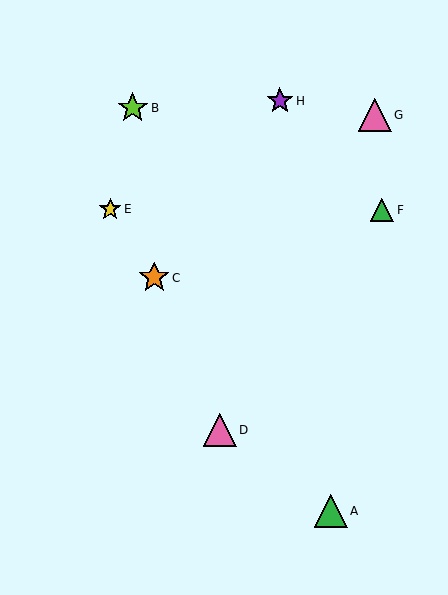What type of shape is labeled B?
Shape B is a lime star.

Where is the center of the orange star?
The center of the orange star is at (154, 278).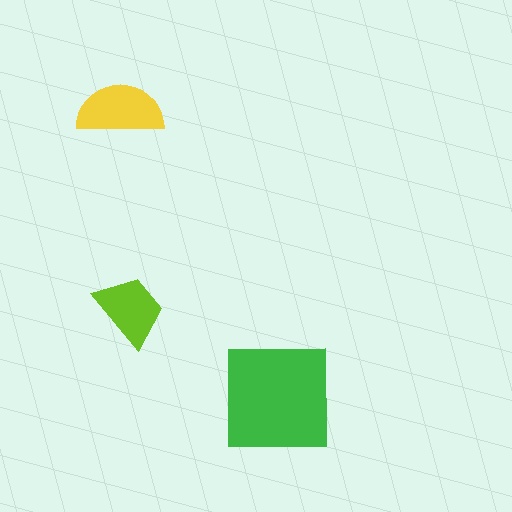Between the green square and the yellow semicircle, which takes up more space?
The green square.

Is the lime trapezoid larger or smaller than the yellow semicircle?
Smaller.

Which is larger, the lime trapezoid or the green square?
The green square.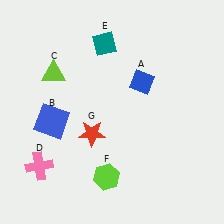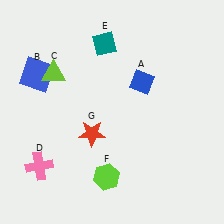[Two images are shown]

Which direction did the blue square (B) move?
The blue square (B) moved up.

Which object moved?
The blue square (B) moved up.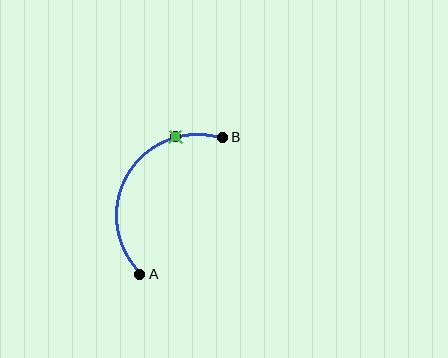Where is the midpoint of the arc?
The arc midpoint is the point on the curve farthest from the straight line joining A and B. It sits to the left of that line.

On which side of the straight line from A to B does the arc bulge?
The arc bulges to the left of the straight line connecting A and B.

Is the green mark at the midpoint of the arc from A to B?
No. The green mark lies on the arc but is closer to endpoint B. The arc midpoint would be at the point on the curve equidistant along the arc from both A and B.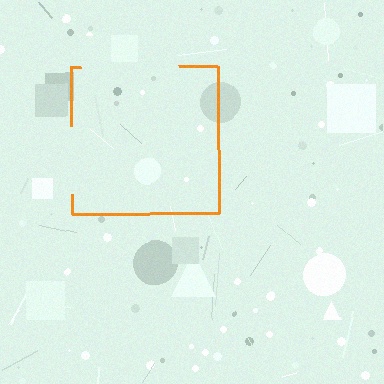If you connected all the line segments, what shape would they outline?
They would outline a square.